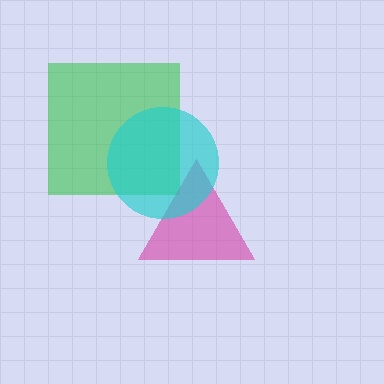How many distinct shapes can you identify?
There are 3 distinct shapes: a green square, a magenta triangle, a cyan circle.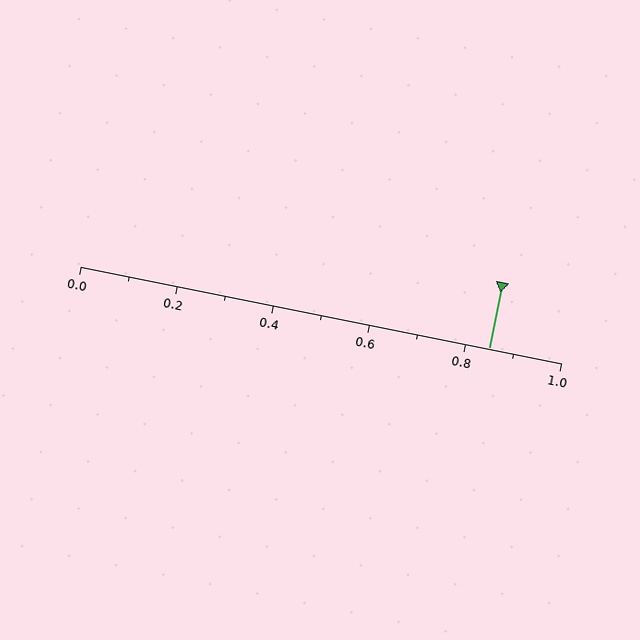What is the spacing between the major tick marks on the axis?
The major ticks are spaced 0.2 apart.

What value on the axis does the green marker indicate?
The marker indicates approximately 0.85.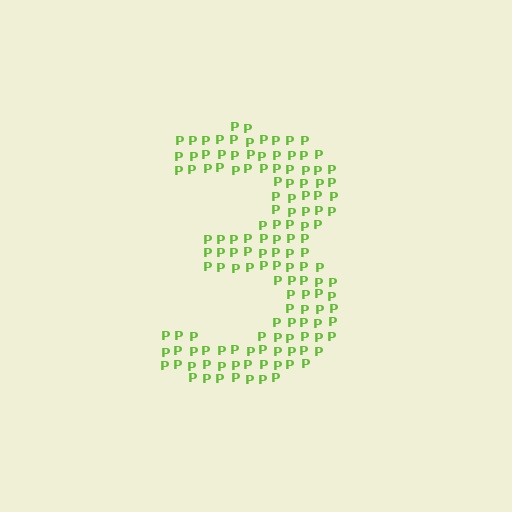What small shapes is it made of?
It is made of small letter P's.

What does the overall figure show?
The overall figure shows the digit 3.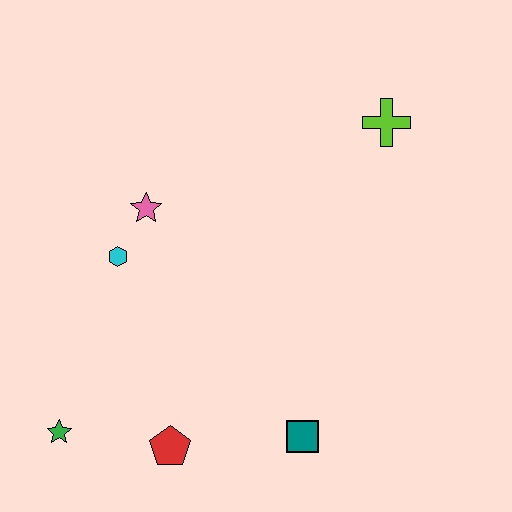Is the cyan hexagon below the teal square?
No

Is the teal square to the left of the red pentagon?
No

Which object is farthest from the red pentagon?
The lime cross is farthest from the red pentagon.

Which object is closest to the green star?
The red pentagon is closest to the green star.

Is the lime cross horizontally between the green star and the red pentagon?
No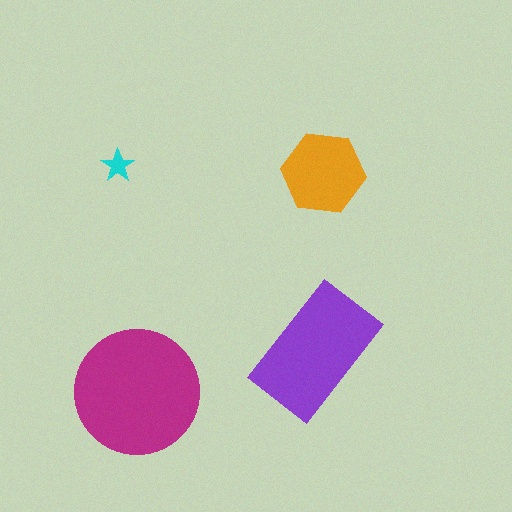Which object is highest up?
The cyan star is topmost.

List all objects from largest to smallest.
The magenta circle, the purple rectangle, the orange hexagon, the cyan star.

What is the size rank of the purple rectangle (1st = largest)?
2nd.